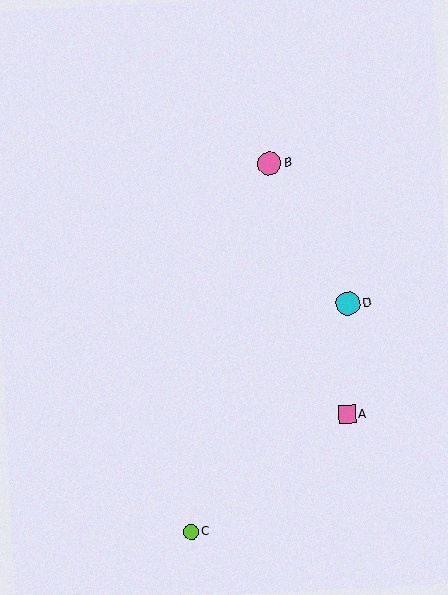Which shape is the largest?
The cyan circle (labeled D) is the largest.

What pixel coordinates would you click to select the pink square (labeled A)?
Click at (347, 414) to select the pink square A.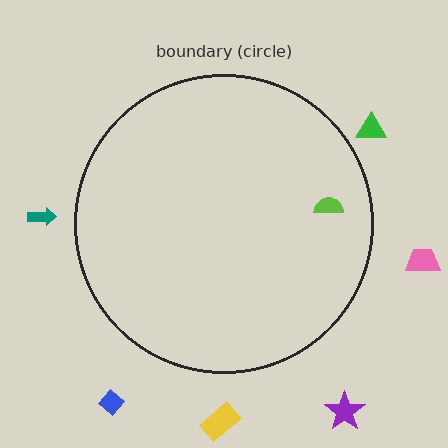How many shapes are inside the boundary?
1 inside, 6 outside.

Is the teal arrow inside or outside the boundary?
Outside.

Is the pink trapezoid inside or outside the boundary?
Outside.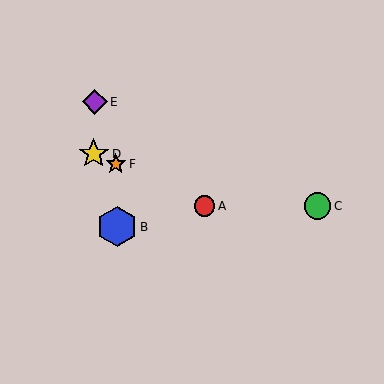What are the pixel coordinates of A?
Object A is at (205, 206).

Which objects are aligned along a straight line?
Objects A, D, F are aligned along a straight line.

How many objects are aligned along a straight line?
3 objects (A, D, F) are aligned along a straight line.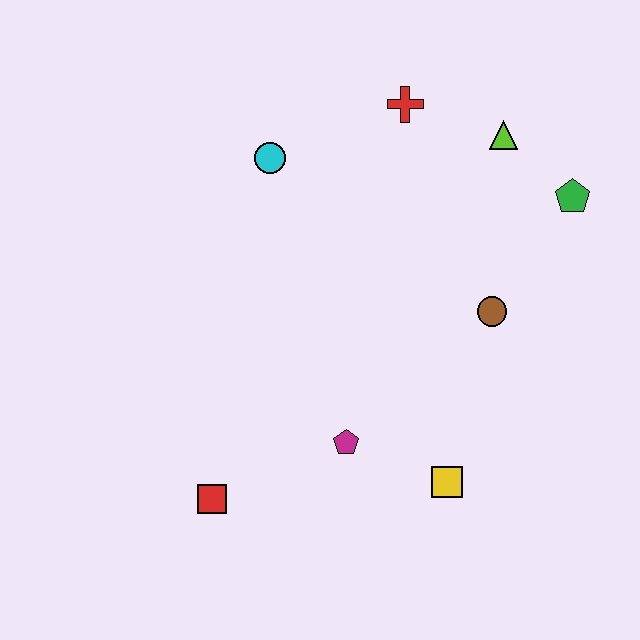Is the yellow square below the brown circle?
Yes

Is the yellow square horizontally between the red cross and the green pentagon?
Yes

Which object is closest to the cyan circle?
The red cross is closest to the cyan circle.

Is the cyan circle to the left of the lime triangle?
Yes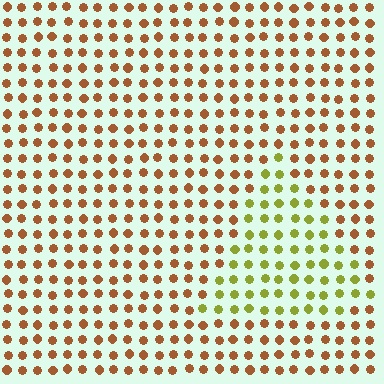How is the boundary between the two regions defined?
The boundary is defined purely by a slight shift in hue (about 50 degrees). Spacing, size, and orientation are identical on both sides.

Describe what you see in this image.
The image is filled with small brown elements in a uniform arrangement. A triangle-shaped region is visible where the elements are tinted to a slightly different hue, forming a subtle color boundary.